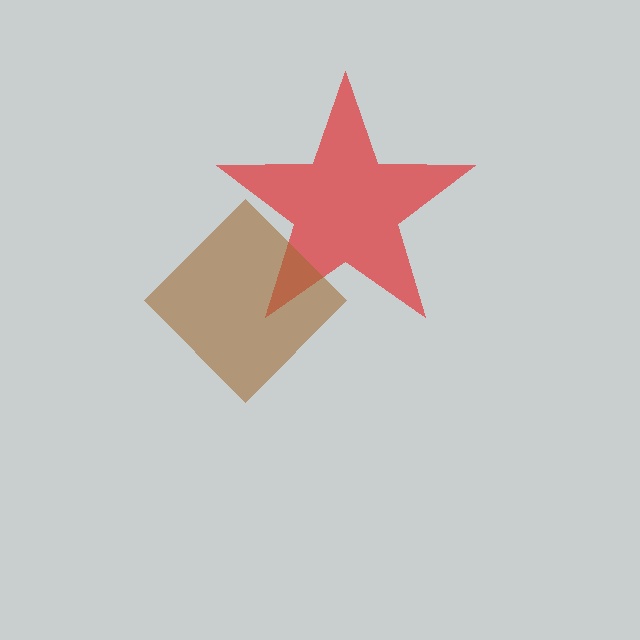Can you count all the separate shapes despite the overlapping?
Yes, there are 2 separate shapes.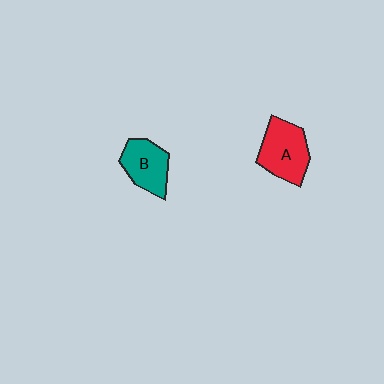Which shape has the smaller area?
Shape B (teal).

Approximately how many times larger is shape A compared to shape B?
Approximately 1.2 times.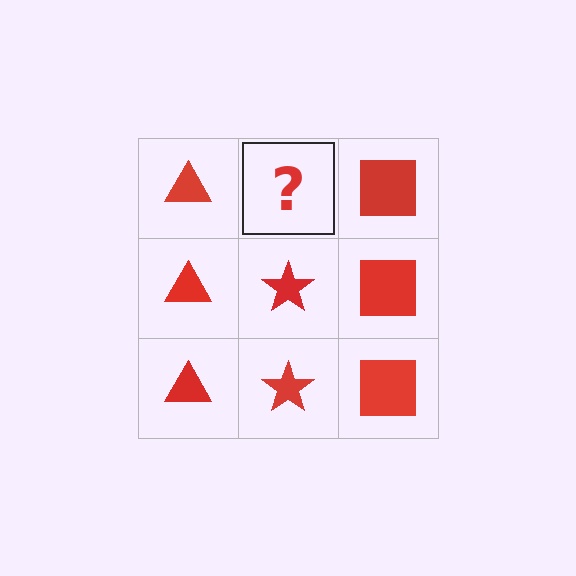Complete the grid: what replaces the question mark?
The question mark should be replaced with a red star.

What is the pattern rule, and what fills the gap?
The rule is that each column has a consistent shape. The gap should be filled with a red star.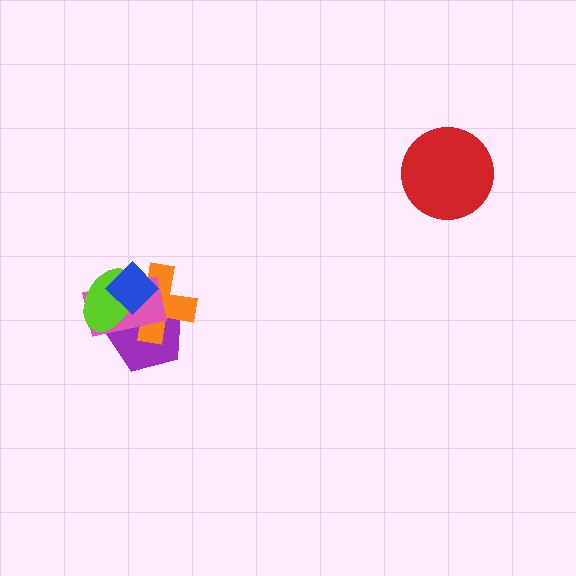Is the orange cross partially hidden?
Yes, it is partially covered by another shape.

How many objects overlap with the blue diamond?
4 objects overlap with the blue diamond.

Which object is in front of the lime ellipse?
The blue diamond is in front of the lime ellipse.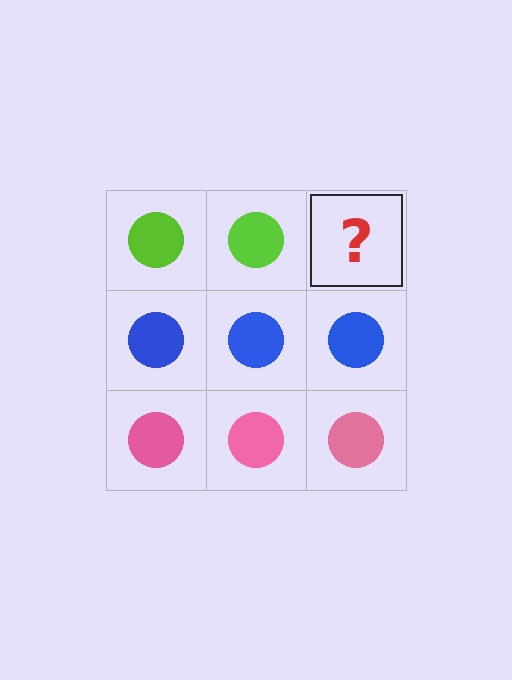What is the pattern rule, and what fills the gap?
The rule is that each row has a consistent color. The gap should be filled with a lime circle.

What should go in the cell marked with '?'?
The missing cell should contain a lime circle.